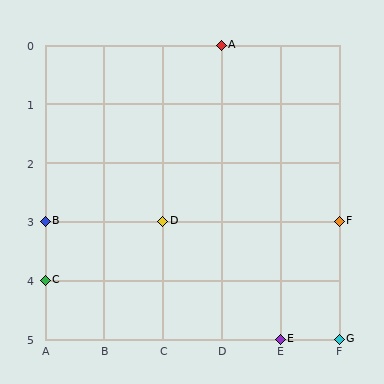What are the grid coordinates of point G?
Point G is at grid coordinates (F, 5).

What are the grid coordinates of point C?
Point C is at grid coordinates (A, 4).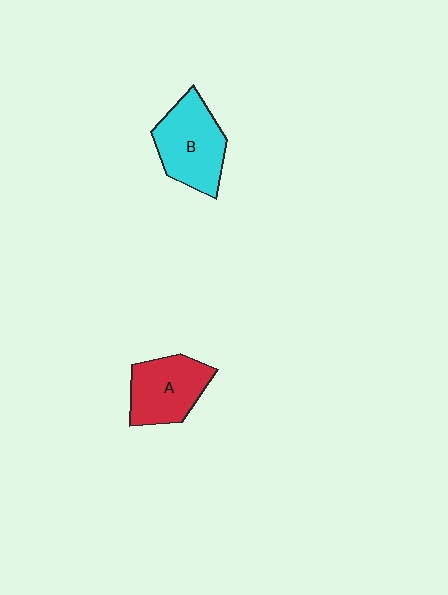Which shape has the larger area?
Shape B (cyan).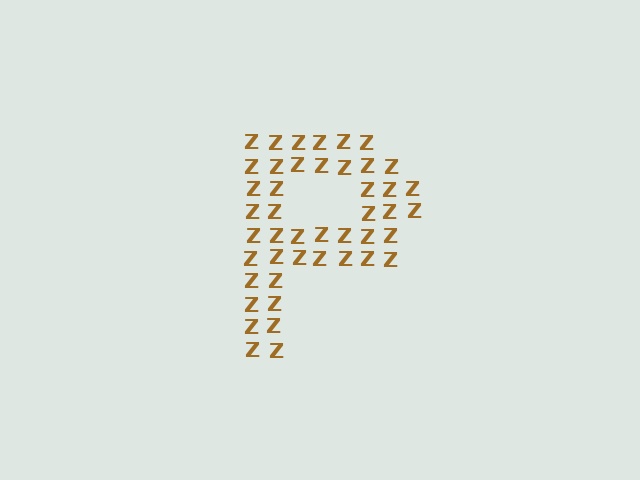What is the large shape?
The large shape is the letter P.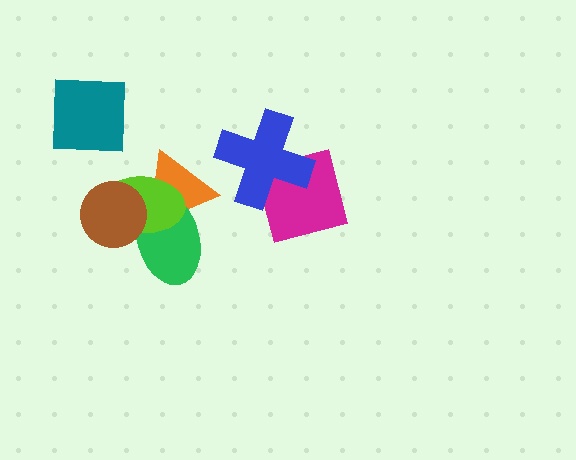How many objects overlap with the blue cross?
1 object overlaps with the blue cross.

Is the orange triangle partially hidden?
Yes, it is partially covered by another shape.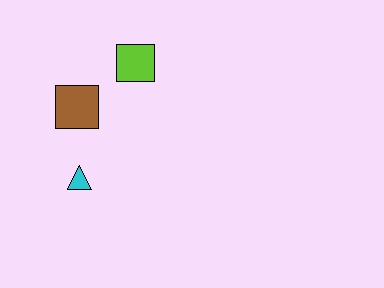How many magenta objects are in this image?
There are no magenta objects.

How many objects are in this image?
There are 3 objects.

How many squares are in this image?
There are 2 squares.